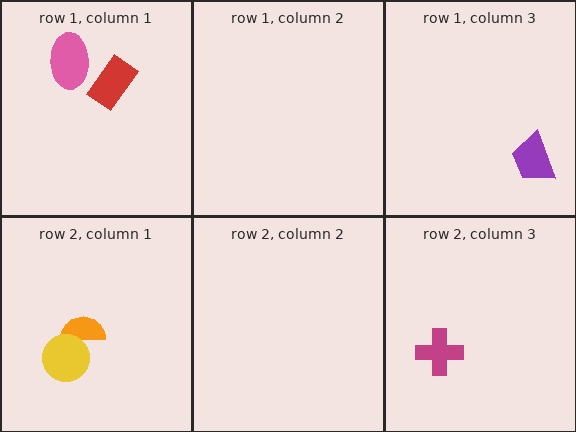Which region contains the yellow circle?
The row 2, column 1 region.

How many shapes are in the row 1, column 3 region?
1.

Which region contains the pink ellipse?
The row 1, column 1 region.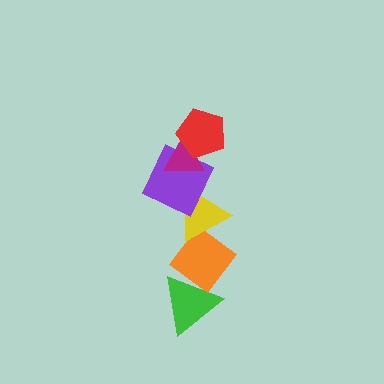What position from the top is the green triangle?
The green triangle is 6th from the top.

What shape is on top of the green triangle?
The orange diamond is on top of the green triangle.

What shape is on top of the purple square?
The magenta triangle is on top of the purple square.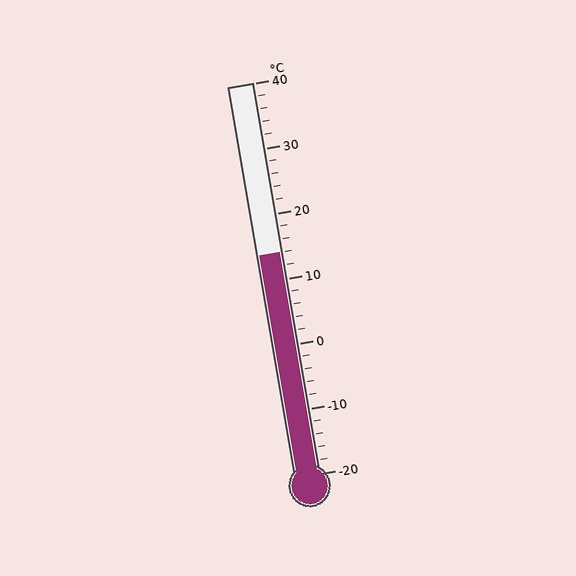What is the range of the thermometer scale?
The thermometer scale ranges from -20°C to 40°C.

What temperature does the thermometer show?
The thermometer shows approximately 14°C.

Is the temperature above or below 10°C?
The temperature is above 10°C.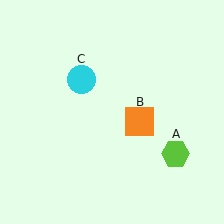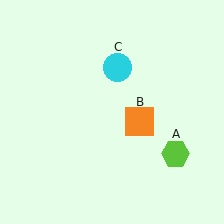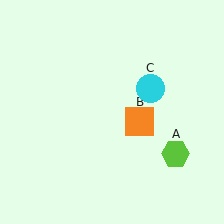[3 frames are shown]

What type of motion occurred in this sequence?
The cyan circle (object C) rotated clockwise around the center of the scene.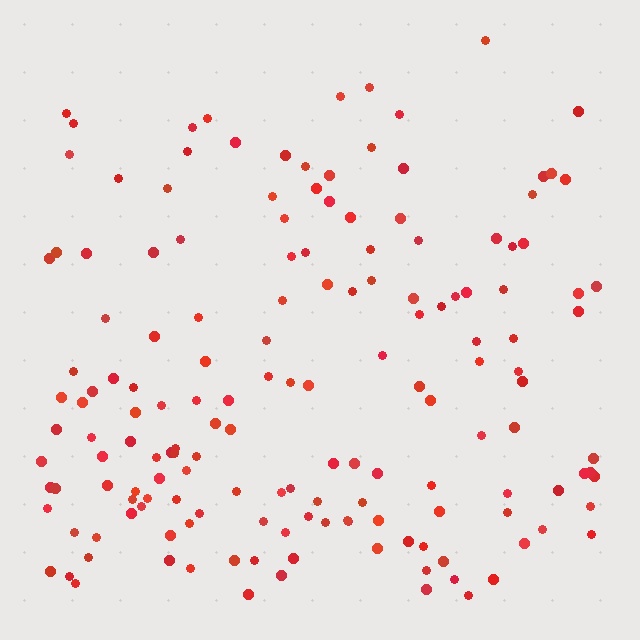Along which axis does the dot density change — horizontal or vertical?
Vertical.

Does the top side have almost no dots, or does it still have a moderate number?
Still a moderate number, just noticeably fewer than the bottom.